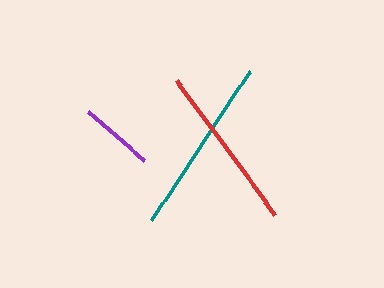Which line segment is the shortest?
The purple line is the shortest at approximately 74 pixels.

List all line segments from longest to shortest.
From longest to shortest: teal, red, purple.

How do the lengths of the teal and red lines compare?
The teal and red lines are approximately the same length.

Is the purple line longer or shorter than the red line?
The red line is longer than the purple line.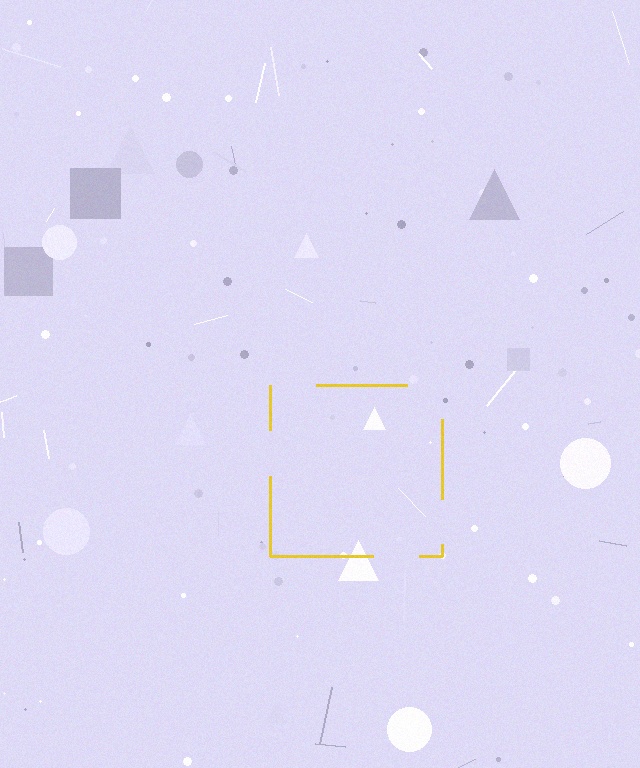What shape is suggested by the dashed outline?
The dashed outline suggests a square.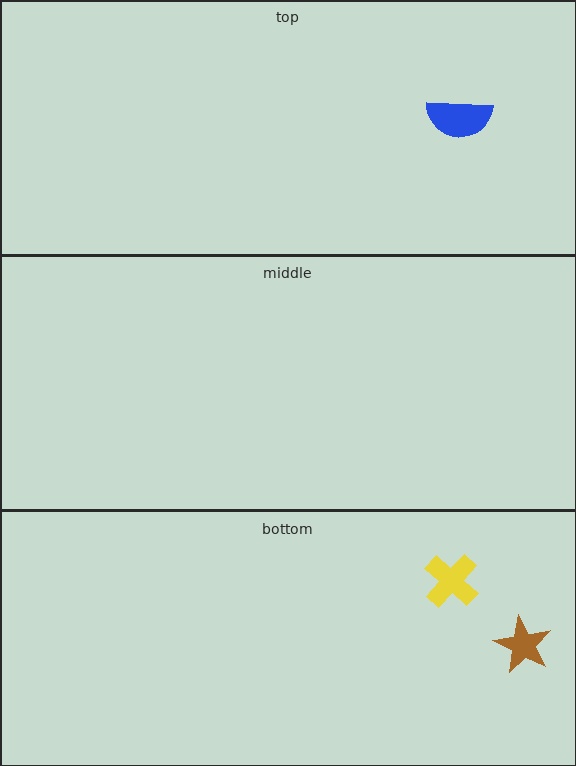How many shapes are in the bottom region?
2.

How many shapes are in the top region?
1.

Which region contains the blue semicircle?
The top region.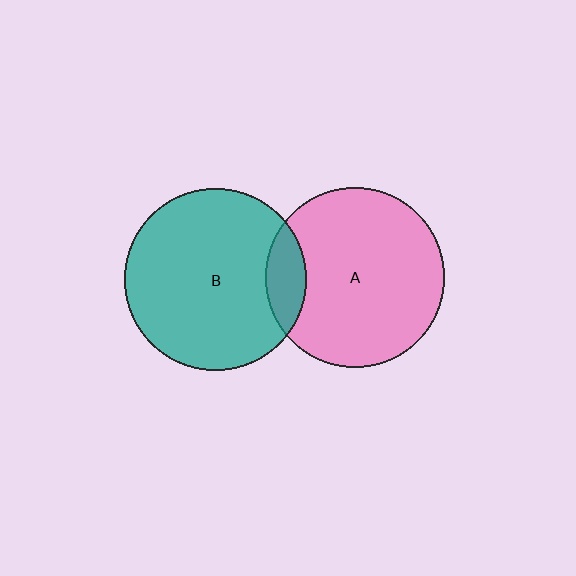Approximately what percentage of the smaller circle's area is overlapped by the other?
Approximately 15%.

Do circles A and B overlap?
Yes.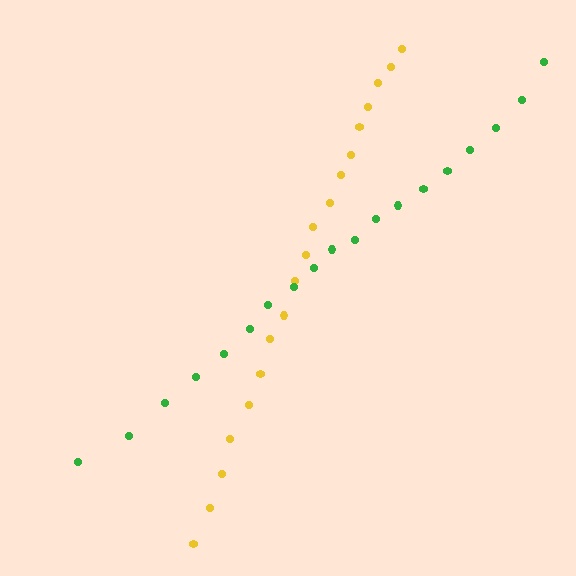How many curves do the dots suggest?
There are 2 distinct paths.